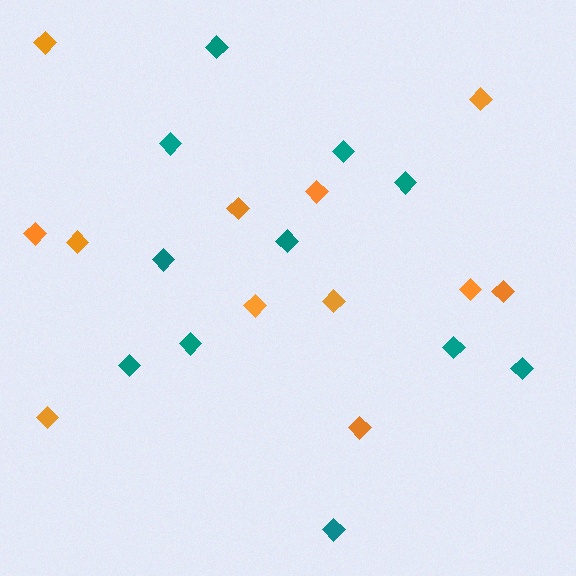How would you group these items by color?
There are 2 groups: one group of orange diamonds (12) and one group of teal diamonds (11).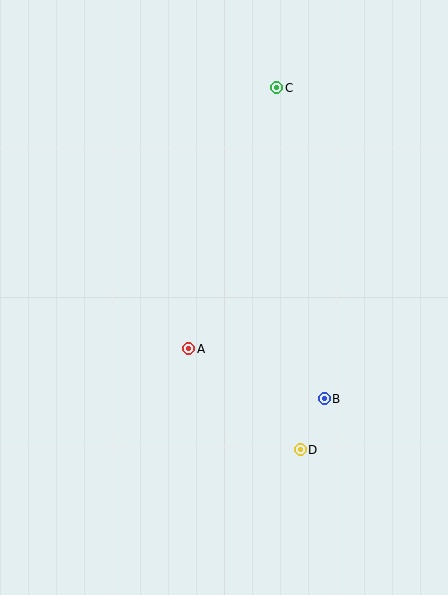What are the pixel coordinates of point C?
Point C is at (277, 88).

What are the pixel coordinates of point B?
Point B is at (324, 399).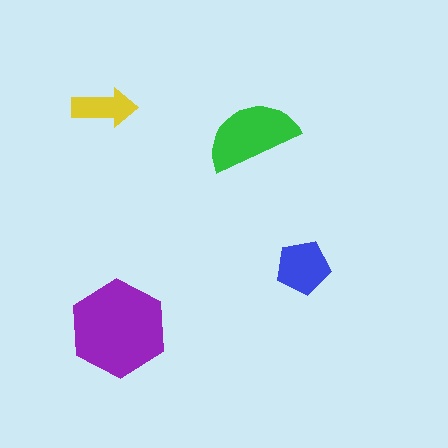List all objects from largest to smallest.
The purple hexagon, the green semicircle, the blue pentagon, the yellow arrow.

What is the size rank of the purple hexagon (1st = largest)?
1st.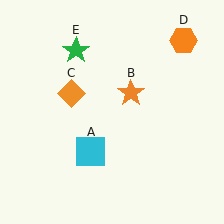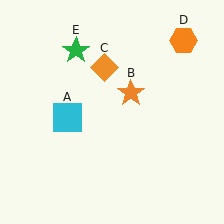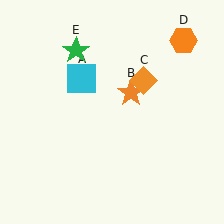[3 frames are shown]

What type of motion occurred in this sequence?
The cyan square (object A), orange diamond (object C) rotated clockwise around the center of the scene.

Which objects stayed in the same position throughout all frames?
Orange star (object B) and orange hexagon (object D) and green star (object E) remained stationary.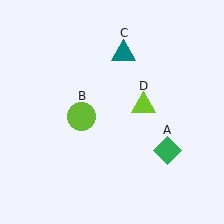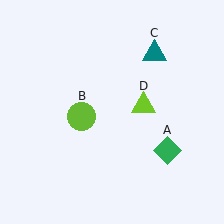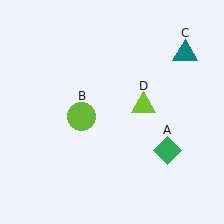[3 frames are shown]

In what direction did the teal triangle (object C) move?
The teal triangle (object C) moved right.